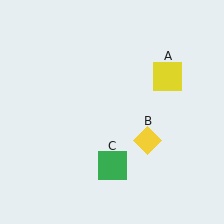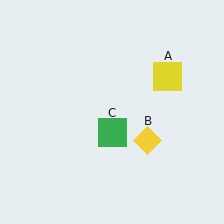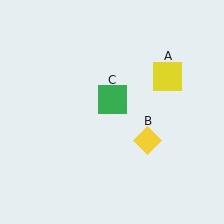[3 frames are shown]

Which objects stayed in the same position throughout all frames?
Yellow square (object A) and yellow diamond (object B) remained stationary.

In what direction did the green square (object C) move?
The green square (object C) moved up.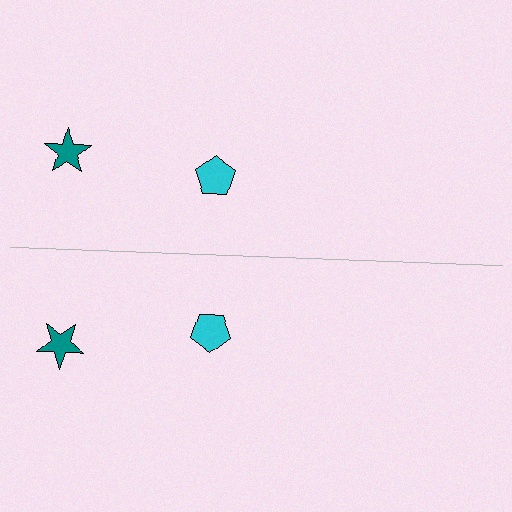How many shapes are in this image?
There are 4 shapes in this image.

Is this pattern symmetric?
Yes, this pattern has bilateral (reflection) symmetry.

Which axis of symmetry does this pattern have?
The pattern has a horizontal axis of symmetry running through the center of the image.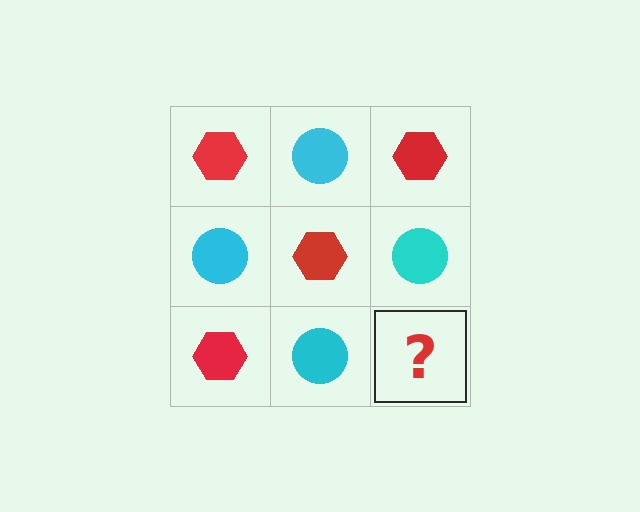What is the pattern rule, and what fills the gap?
The rule is that it alternates red hexagon and cyan circle in a checkerboard pattern. The gap should be filled with a red hexagon.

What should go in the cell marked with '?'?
The missing cell should contain a red hexagon.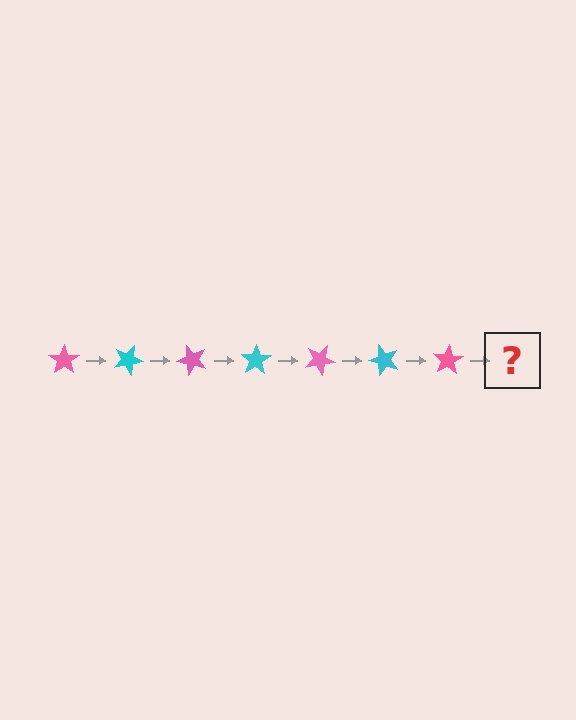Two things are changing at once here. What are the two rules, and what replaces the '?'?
The two rules are that it rotates 25 degrees each step and the color cycles through pink and cyan. The '?' should be a cyan star, rotated 175 degrees from the start.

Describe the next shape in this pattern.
It should be a cyan star, rotated 175 degrees from the start.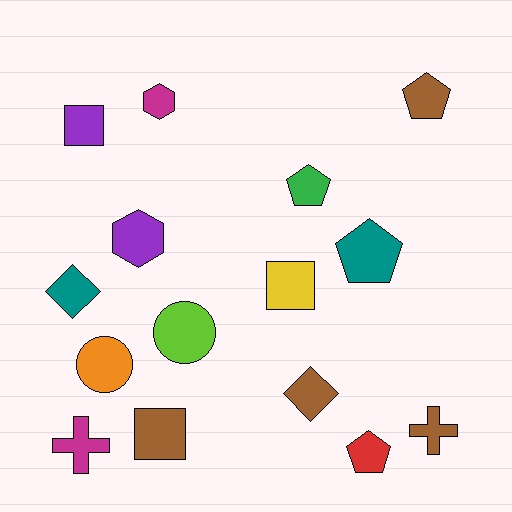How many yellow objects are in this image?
There is 1 yellow object.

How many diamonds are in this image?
There are 2 diamonds.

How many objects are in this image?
There are 15 objects.